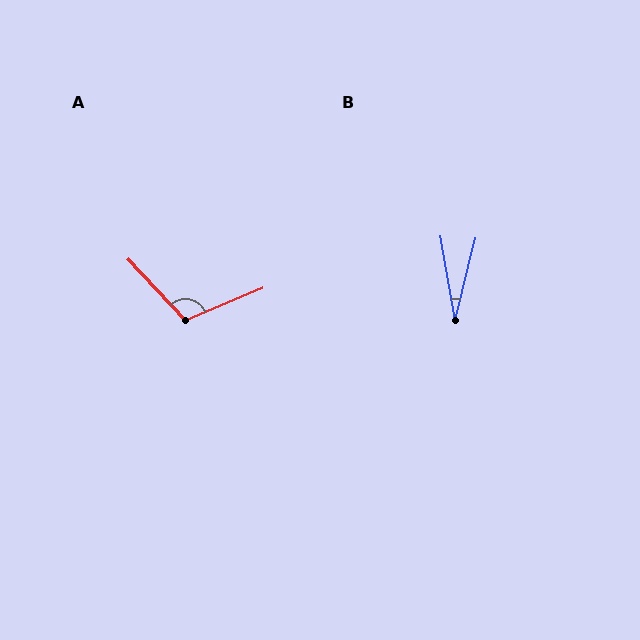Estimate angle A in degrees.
Approximately 111 degrees.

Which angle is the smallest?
B, at approximately 24 degrees.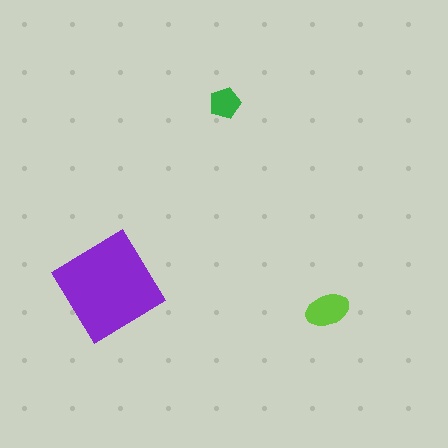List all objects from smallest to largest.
The green pentagon, the lime ellipse, the purple diamond.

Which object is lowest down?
The lime ellipse is bottommost.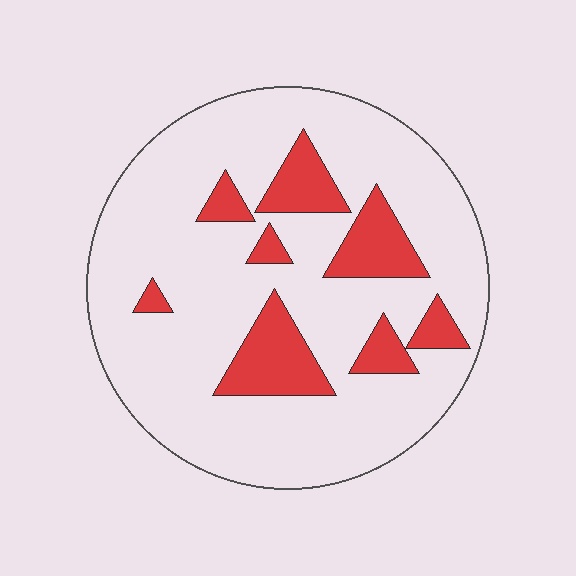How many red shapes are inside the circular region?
8.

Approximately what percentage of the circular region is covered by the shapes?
Approximately 20%.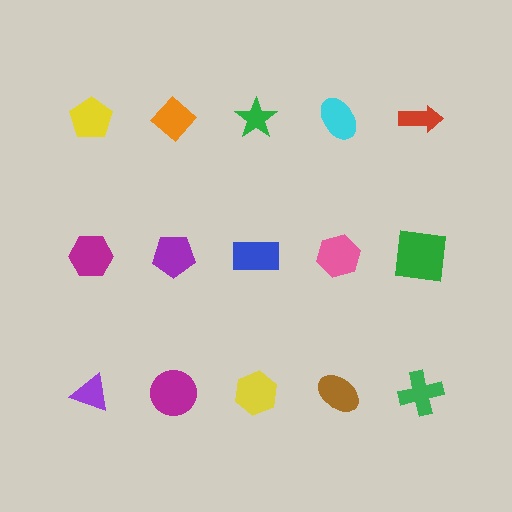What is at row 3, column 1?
A purple triangle.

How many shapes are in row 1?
5 shapes.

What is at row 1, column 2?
An orange diamond.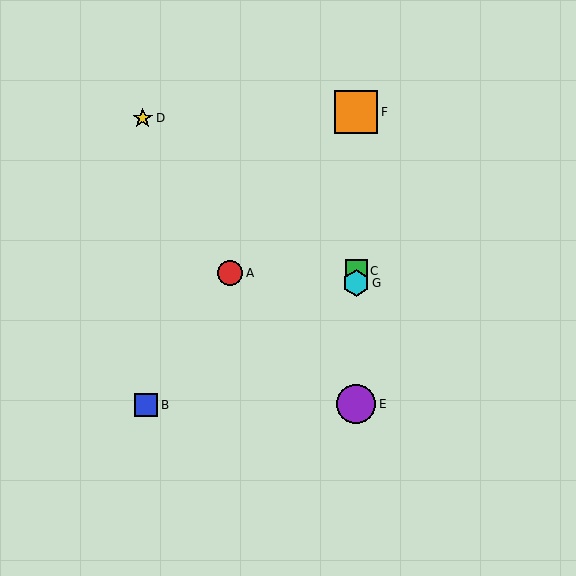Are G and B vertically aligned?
No, G is at x≈356 and B is at x≈146.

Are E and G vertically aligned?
Yes, both are at x≈356.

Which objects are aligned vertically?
Objects C, E, F, G are aligned vertically.